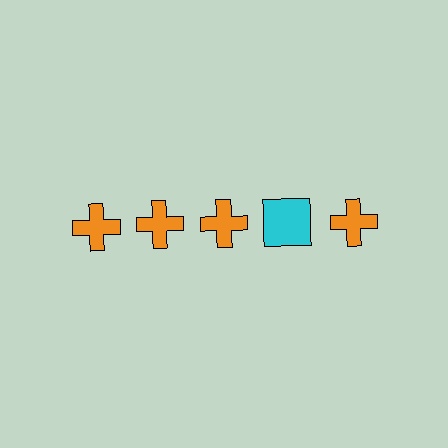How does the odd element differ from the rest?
It differs in both color (cyan instead of orange) and shape (square instead of cross).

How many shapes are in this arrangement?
There are 5 shapes arranged in a grid pattern.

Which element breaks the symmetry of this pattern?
The cyan square in the top row, second from right column breaks the symmetry. All other shapes are orange crosses.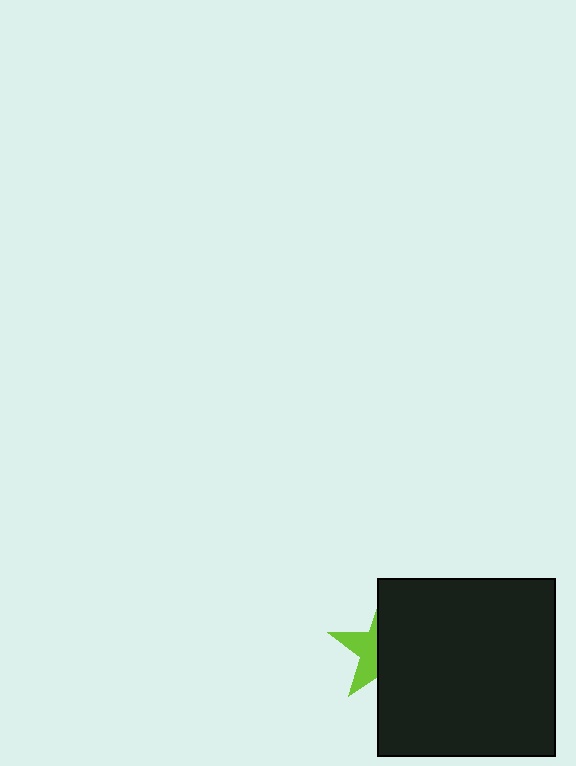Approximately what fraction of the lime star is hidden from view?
Roughly 60% of the lime star is hidden behind the black square.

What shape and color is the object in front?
The object in front is a black square.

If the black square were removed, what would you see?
You would see the complete lime star.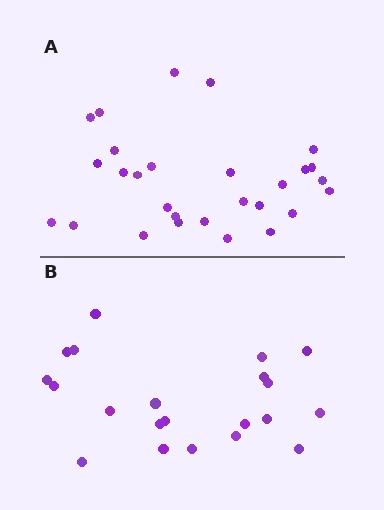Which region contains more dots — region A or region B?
Region A (the top region) has more dots.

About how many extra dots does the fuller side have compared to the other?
Region A has roughly 8 or so more dots than region B.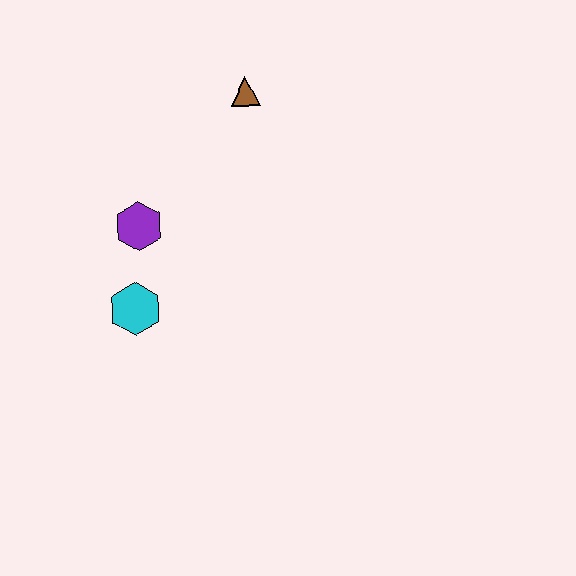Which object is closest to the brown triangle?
The purple hexagon is closest to the brown triangle.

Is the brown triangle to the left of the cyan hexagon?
No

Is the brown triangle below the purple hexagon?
No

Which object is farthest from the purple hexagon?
The brown triangle is farthest from the purple hexagon.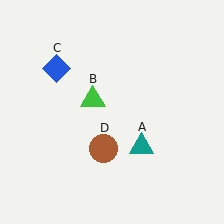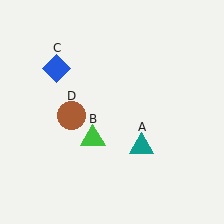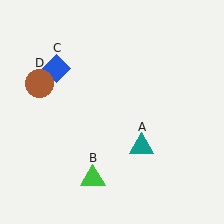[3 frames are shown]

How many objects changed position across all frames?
2 objects changed position: green triangle (object B), brown circle (object D).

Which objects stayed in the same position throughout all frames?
Teal triangle (object A) and blue diamond (object C) remained stationary.